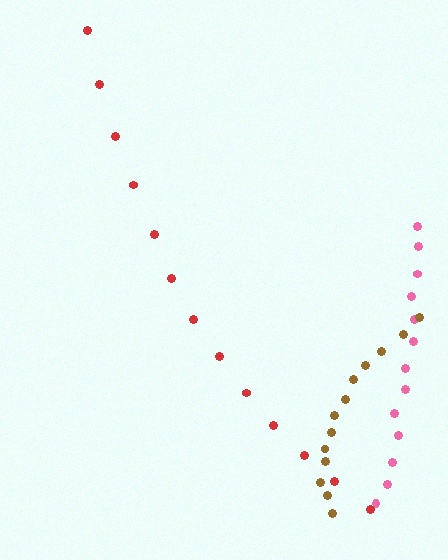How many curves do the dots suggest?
There are 3 distinct paths.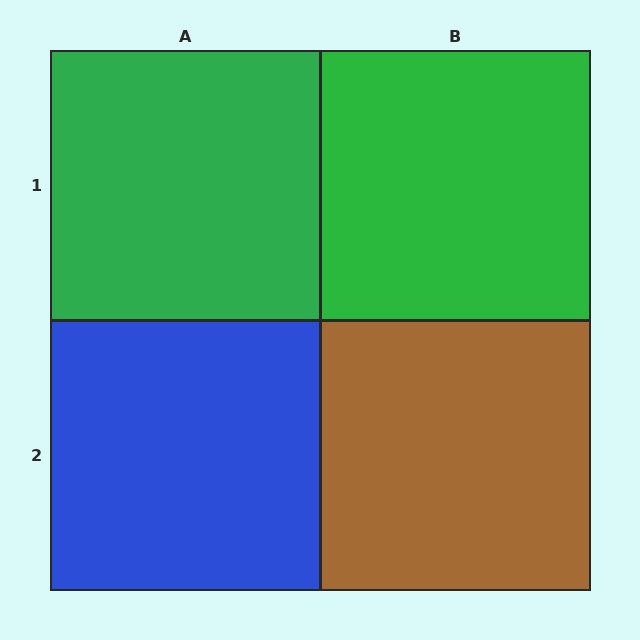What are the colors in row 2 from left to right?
Blue, brown.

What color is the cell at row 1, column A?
Green.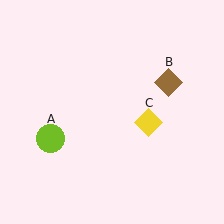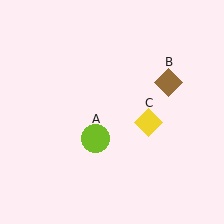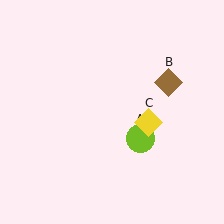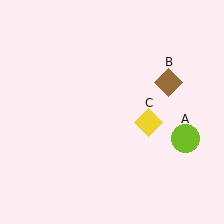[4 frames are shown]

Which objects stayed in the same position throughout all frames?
Brown diamond (object B) and yellow diamond (object C) remained stationary.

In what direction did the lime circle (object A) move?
The lime circle (object A) moved right.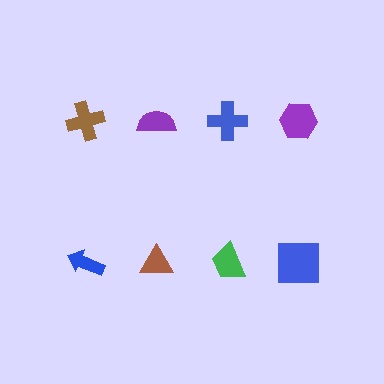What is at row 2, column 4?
A blue square.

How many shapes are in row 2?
4 shapes.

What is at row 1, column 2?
A purple semicircle.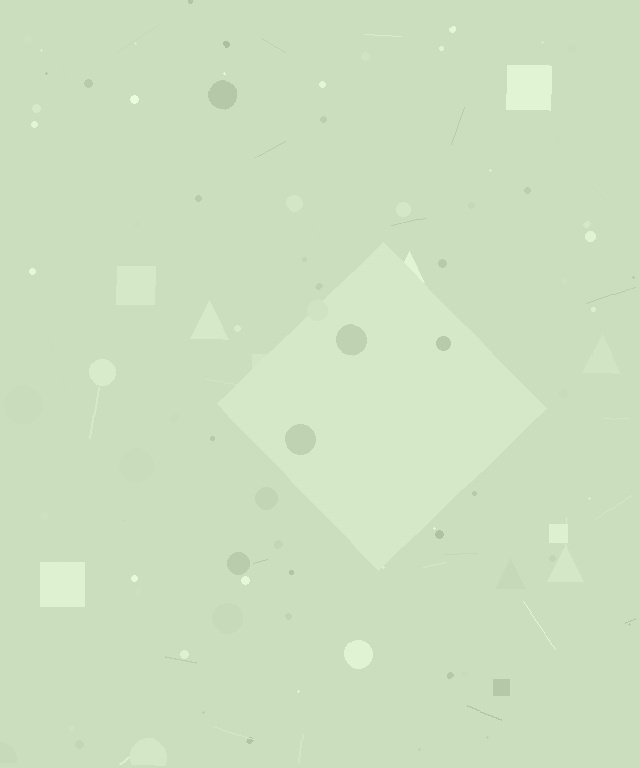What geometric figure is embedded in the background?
A diamond is embedded in the background.